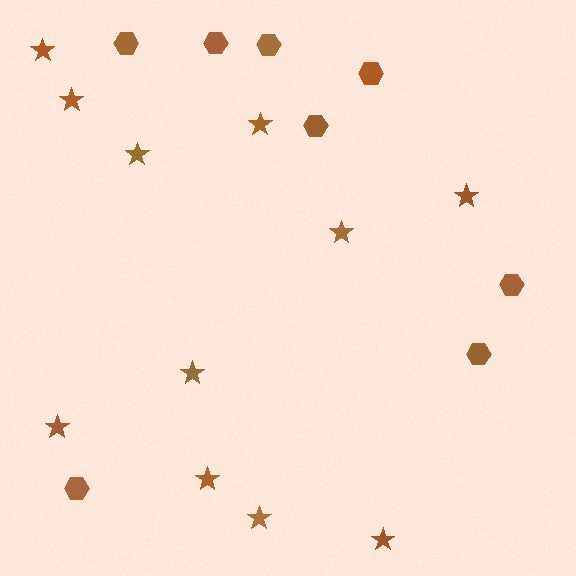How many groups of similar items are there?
There are 2 groups: one group of hexagons (8) and one group of stars (11).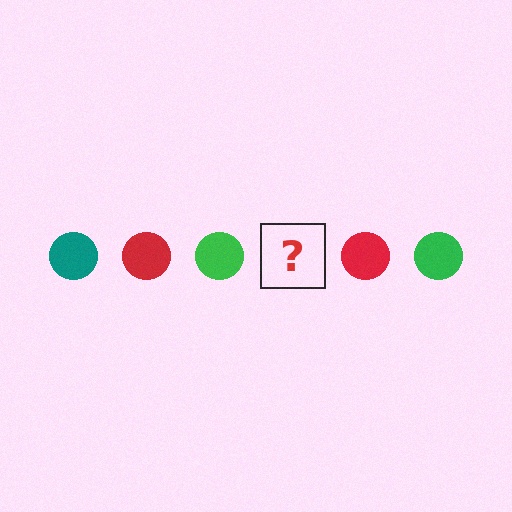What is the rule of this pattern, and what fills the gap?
The rule is that the pattern cycles through teal, red, green circles. The gap should be filled with a teal circle.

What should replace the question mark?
The question mark should be replaced with a teal circle.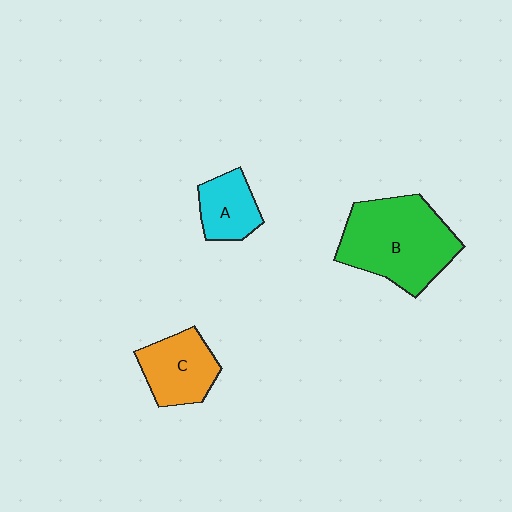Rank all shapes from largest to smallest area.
From largest to smallest: B (green), C (orange), A (cyan).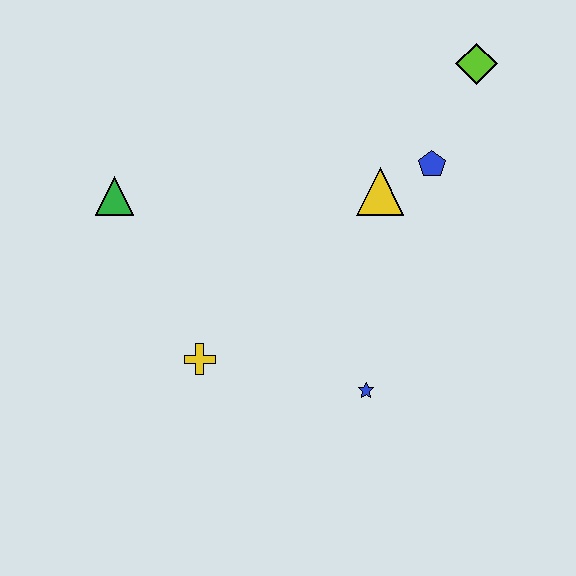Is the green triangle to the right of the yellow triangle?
No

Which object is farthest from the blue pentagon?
The green triangle is farthest from the blue pentagon.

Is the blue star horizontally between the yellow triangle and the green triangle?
Yes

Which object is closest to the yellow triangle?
The blue pentagon is closest to the yellow triangle.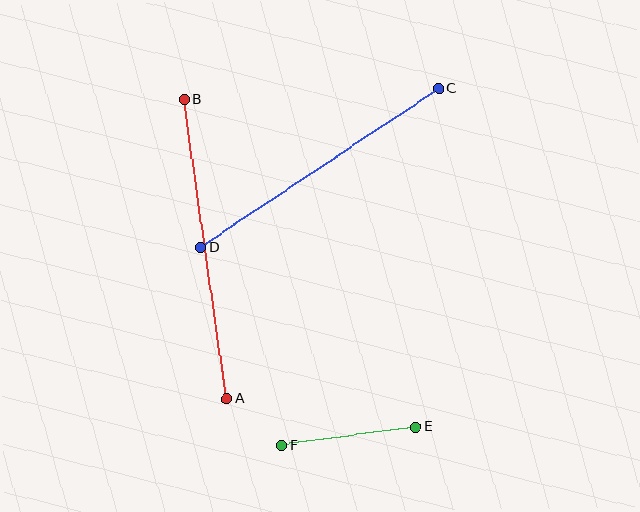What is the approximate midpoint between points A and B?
The midpoint is at approximately (205, 249) pixels.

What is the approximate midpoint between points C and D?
The midpoint is at approximately (320, 168) pixels.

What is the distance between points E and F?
The distance is approximately 135 pixels.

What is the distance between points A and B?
The distance is approximately 303 pixels.